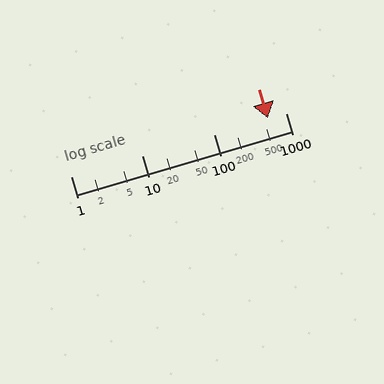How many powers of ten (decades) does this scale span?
The scale spans 3 decades, from 1 to 1000.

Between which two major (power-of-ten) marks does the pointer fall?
The pointer is between 100 and 1000.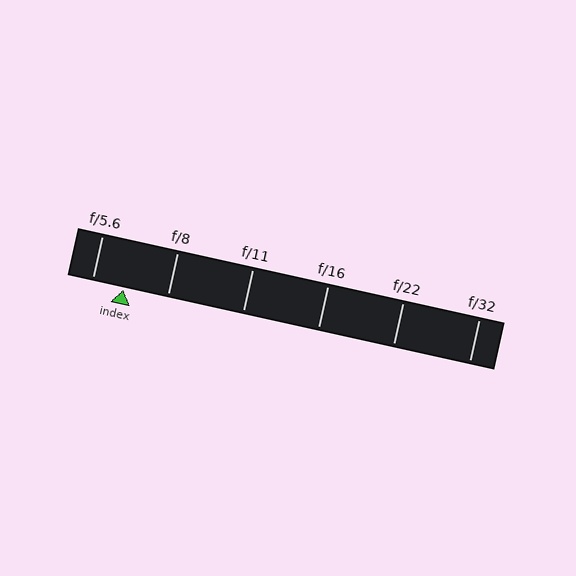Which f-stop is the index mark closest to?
The index mark is closest to f/5.6.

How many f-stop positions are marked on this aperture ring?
There are 6 f-stop positions marked.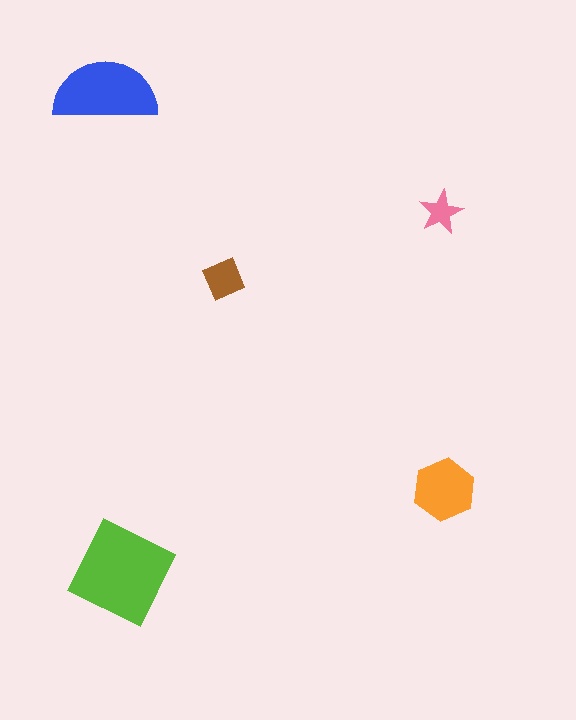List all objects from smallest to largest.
The pink star, the brown diamond, the orange hexagon, the blue semicircle, the lime square.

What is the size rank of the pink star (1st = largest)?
5th.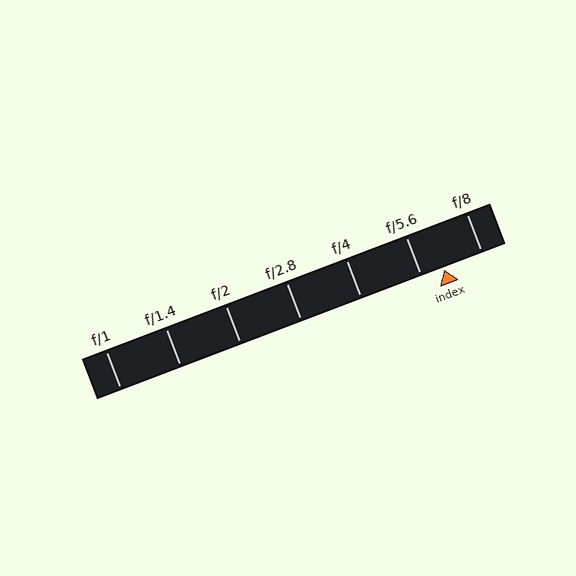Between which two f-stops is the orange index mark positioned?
The index mark is between f/5.6 and f/8.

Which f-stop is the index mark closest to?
The index mark is closest to f/5.6.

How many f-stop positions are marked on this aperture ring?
There are 7 f-stop positions marked.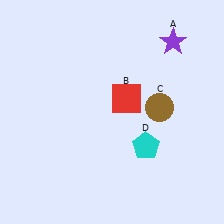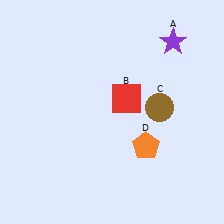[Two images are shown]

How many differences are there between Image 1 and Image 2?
There is 1 difference between the two images.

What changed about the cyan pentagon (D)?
In Image 1, D is cyan. In Image 2, it changed to orange.